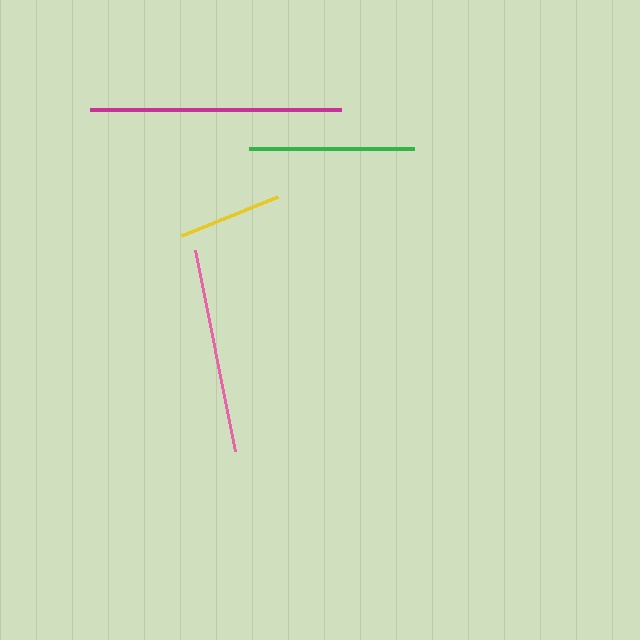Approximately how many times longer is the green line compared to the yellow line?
The green line is approximately 1.6 times the length of the yellow line.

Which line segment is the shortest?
The yellow line is the shortest at approximately 104 pixels.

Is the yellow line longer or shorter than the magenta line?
The magenta line is longer than the yellow line.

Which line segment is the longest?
The magenta line is the longest at approximately 251 pixels.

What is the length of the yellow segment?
The yellow segment is approximately 104 pixels long.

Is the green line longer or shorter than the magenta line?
The magenta line is longer than the green line.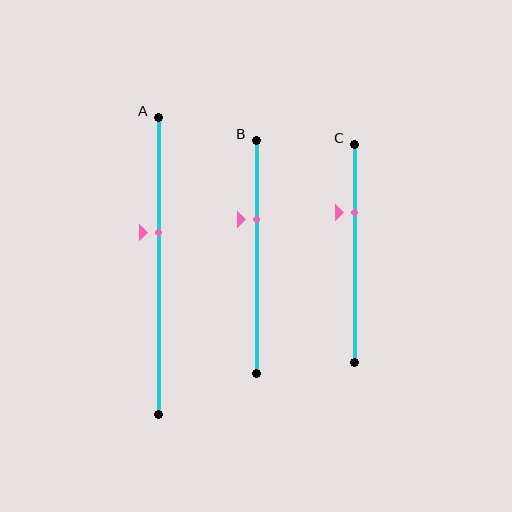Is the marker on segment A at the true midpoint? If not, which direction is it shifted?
No, the marker on segment A is shifted upward by about 11% of the segment length.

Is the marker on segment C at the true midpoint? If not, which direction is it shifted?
No, the marker on segment C is shifted upward by about 19% of the segment length.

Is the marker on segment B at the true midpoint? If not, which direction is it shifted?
No, the marker on segment B is shifted upward by about 16% of the segment length.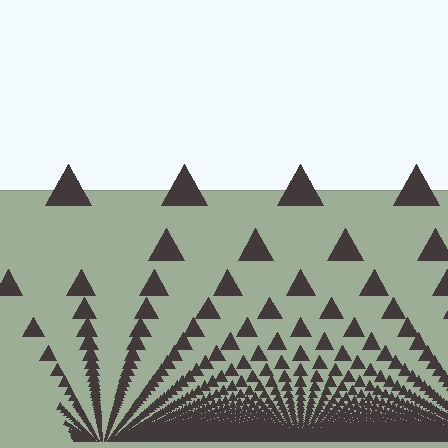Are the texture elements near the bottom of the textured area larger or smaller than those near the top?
Smaller. The gradient is inverted — elements near the bottom are smaller and denser.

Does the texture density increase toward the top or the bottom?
Density increases toward the bottom.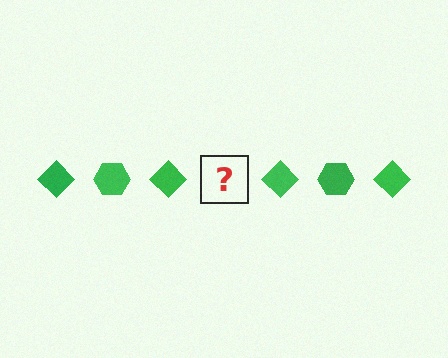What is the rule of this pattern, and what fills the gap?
The rule is that the pattern cycles through diamond, hexagon shapes in green. The gap should be filled with a green hexagon.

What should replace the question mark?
The question mark should be replaced with a green hexagon.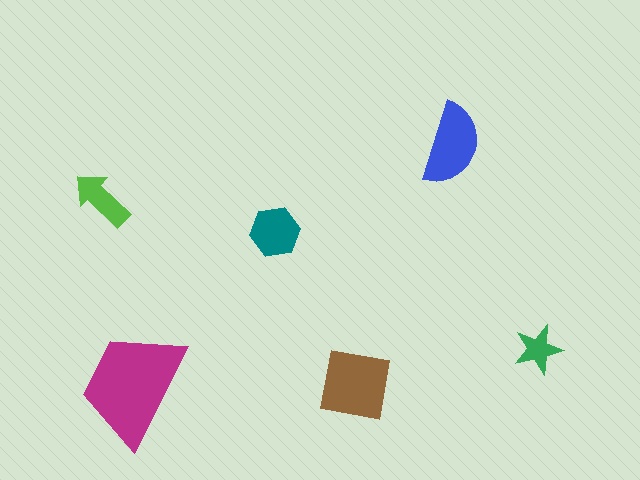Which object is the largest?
The magenta trapezoid.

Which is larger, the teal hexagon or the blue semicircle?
The blue semicircle.